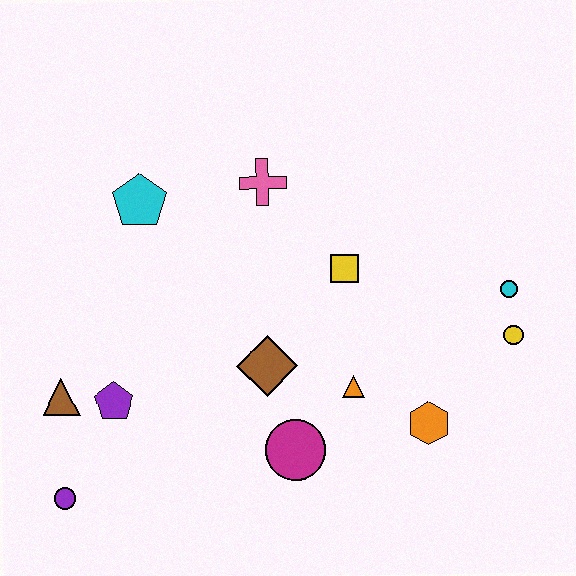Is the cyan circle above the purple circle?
Yes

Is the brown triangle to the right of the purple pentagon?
No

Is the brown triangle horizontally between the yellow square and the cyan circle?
No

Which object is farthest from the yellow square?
The purple circle is farthest from the yellow square.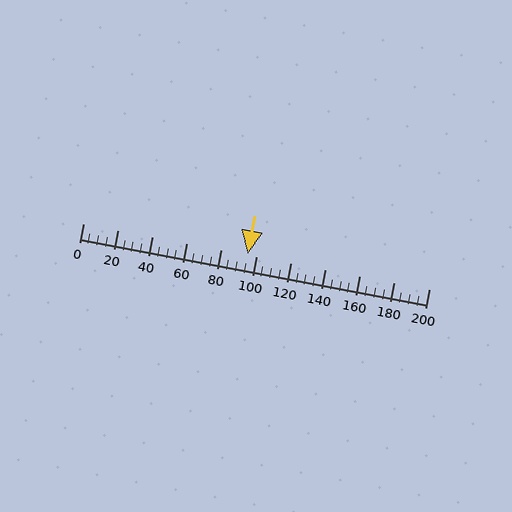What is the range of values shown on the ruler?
The ruler shows values from 0 to 200.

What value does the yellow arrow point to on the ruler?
The yellow arrow points to approximately 95.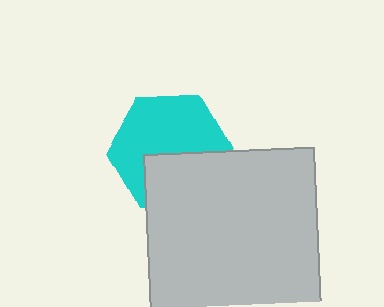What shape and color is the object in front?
The object in front is a light gray square.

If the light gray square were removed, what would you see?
You would see the complete cyan hexagon.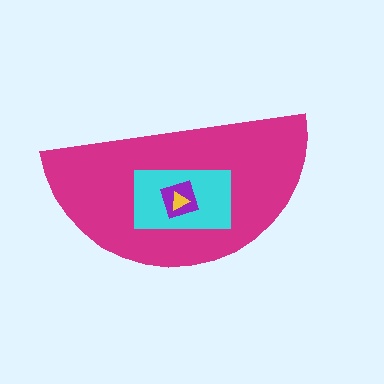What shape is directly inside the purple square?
The yellow triangle.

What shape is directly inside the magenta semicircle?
The cyan rectangle.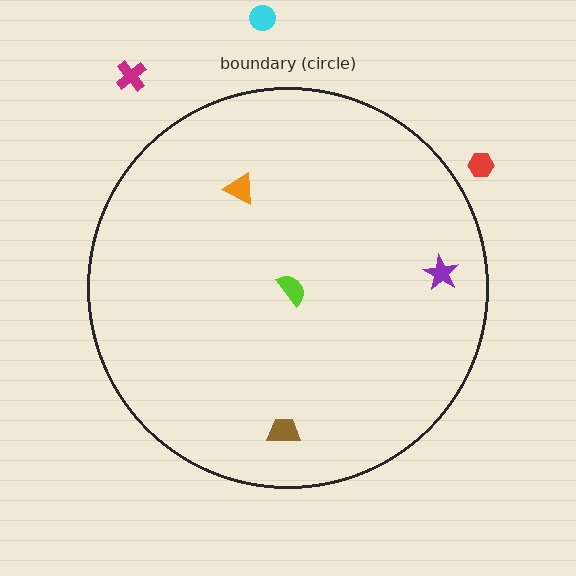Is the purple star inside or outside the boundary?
Inside.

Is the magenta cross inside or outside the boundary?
Outside.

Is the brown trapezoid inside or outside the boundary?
Inside.